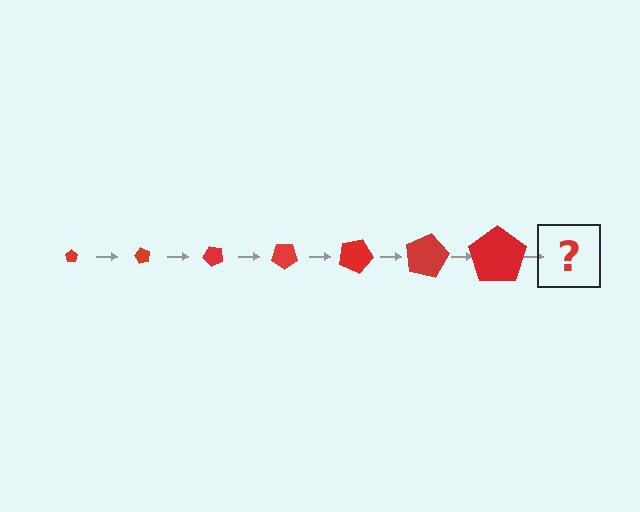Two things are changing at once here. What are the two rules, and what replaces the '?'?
The two rules are that the pentagon grows larger each step and it rotates 60 degrees each step. The '?' should be a pentagon, larger than the previous one and rotated 420 degrees from the start.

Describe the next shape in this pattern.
It should be a pentagon, larger than the previous one and rotated 420 degrees from the start.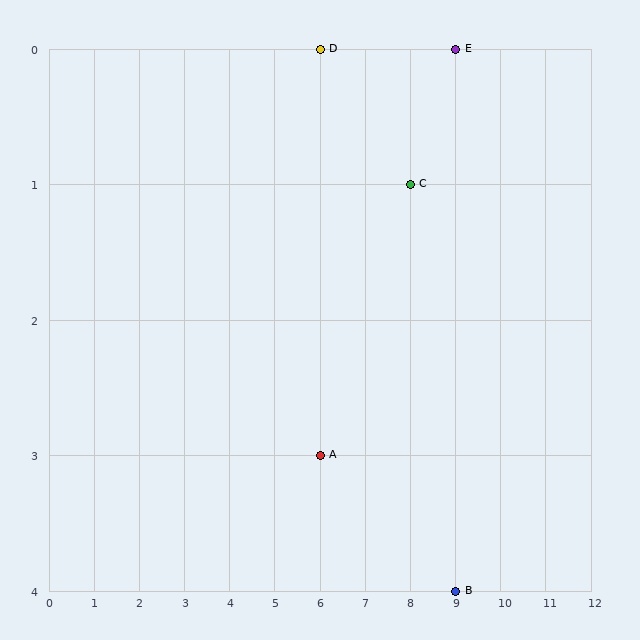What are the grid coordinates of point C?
Point C is at grid coordinates (8, 1).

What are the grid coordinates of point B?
Point B is at grid coordinates (9, 4).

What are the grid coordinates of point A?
Point A is at grid coordinates (6, 3).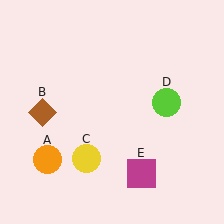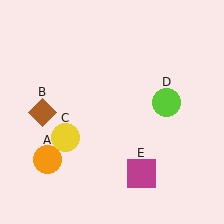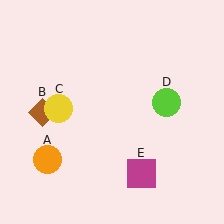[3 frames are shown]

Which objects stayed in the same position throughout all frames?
Orange circle (object A) and brown diamond (object B) and lime circle (object D) and magenta square (object E) remained stationary.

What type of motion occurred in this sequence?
The yellow circle (object C) rotated clockwise around the center of the scene.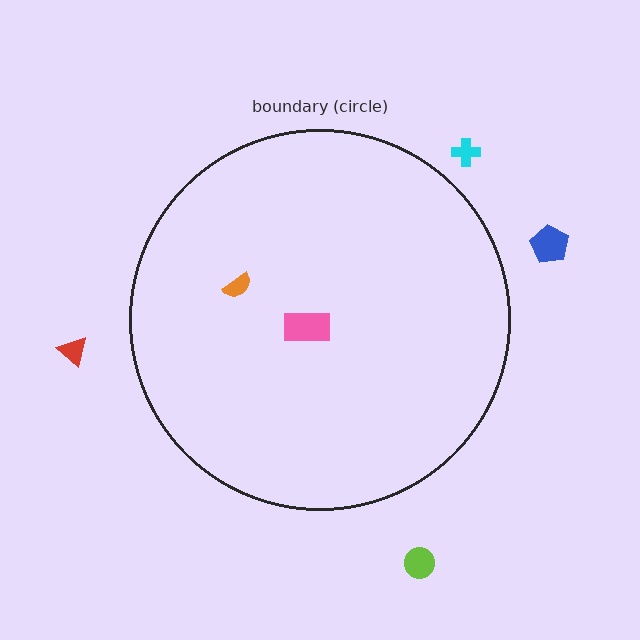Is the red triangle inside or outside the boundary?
Outside.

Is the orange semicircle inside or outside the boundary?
Inside.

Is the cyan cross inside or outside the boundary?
Outside.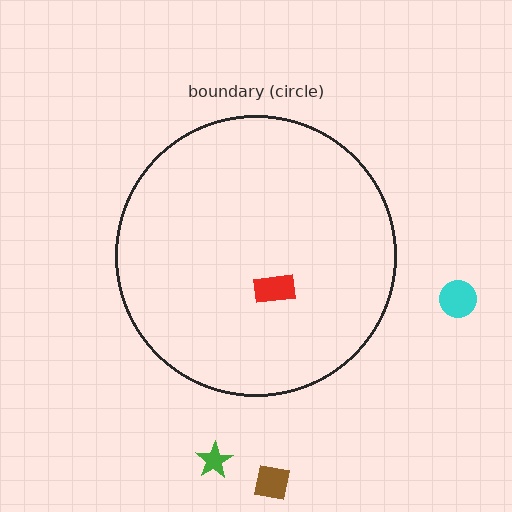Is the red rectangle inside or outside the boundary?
Inside.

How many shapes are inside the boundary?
1 inside, 3 outside.